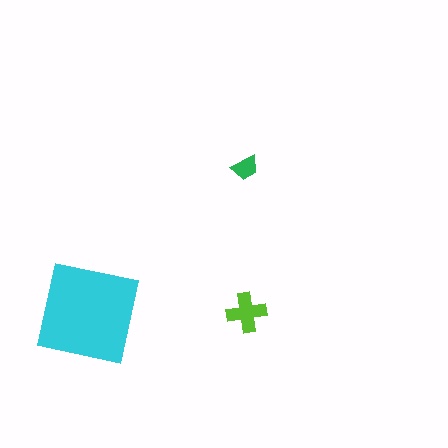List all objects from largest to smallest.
The cyan square, the lime cross, the green trapezoid.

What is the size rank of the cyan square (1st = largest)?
1st.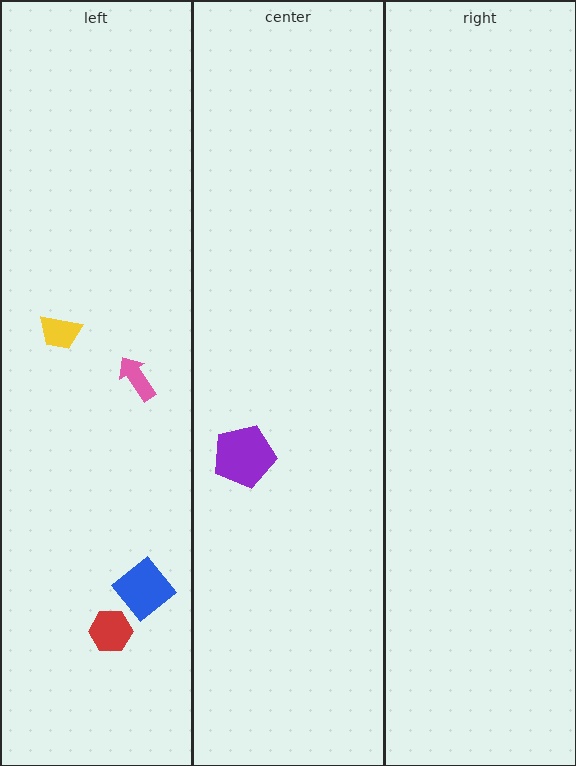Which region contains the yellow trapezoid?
The left region.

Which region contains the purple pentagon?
The center region.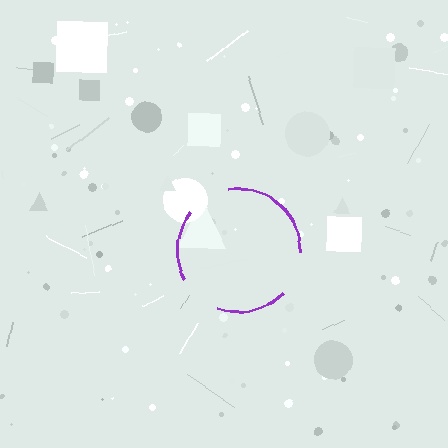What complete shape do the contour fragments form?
The contour fragments form a circle.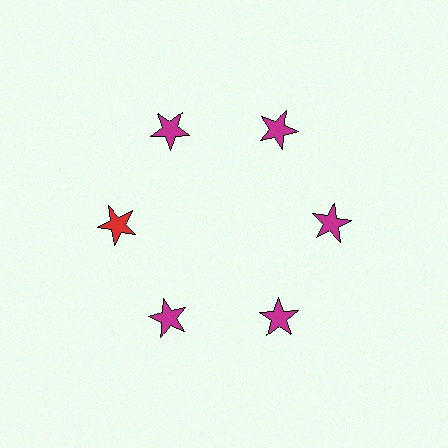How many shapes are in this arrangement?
There are 6 shapes arranged in a ring pattern.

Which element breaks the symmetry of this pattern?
The red star at roughly the 9 o'clock position breaks the symmetry. All other shapes are magenta stars.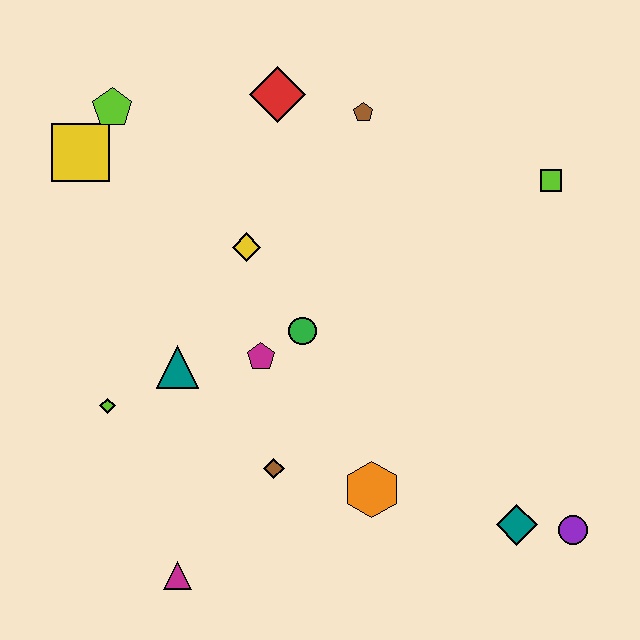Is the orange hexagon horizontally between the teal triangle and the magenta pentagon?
No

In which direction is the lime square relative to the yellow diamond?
The lime square is to the right of the yellow diamond.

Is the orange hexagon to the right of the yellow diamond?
Yes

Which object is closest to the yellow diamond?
The green circle is closest to the yellow diamond.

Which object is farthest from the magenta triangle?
The lime square is farthest from the magenta triangle.